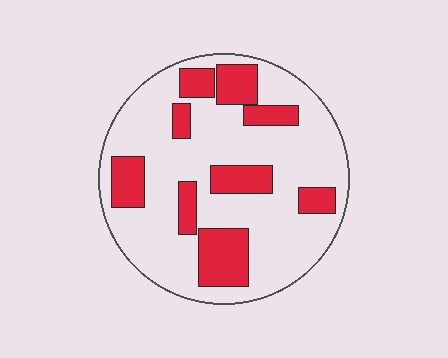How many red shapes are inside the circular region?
9.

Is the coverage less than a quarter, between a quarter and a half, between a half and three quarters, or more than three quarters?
Between a quarter and a half.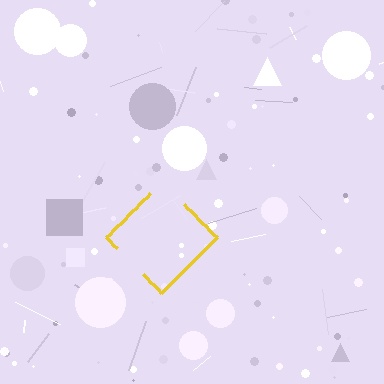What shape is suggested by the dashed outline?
The dashed outline suggests a diamond.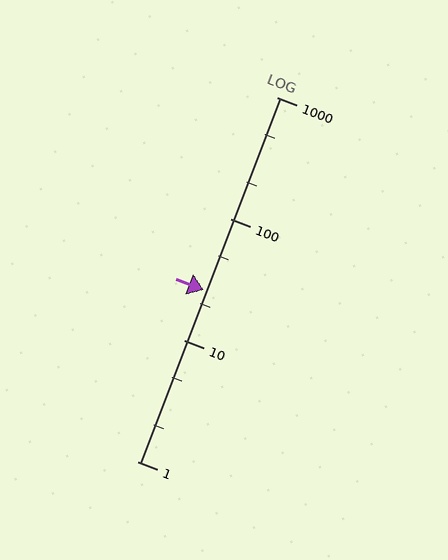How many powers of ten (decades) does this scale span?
The scale spans 3 decades, from 1 to 1000.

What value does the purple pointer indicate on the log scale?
The pointer indicates approximately 26.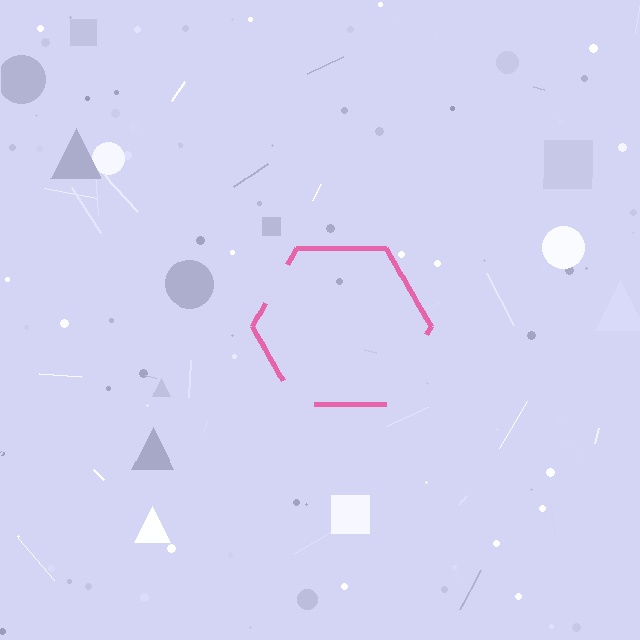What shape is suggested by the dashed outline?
The dashed outline suggests a hexagon.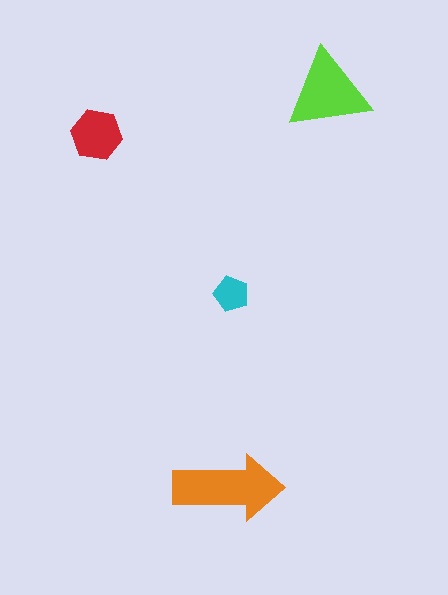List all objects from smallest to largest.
The cyan pentagon, the red hexagon, the lime triangle, the orange arrow.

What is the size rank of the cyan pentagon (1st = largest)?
4th.